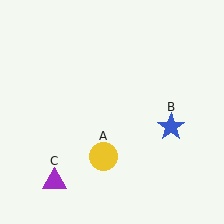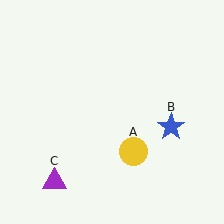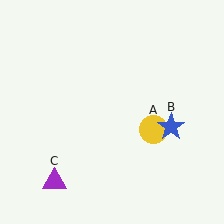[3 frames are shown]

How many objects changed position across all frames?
1 object changed position: yellow circle (object A).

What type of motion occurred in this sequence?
The yellow circle (object A) rotated counterclockwise around the center of the scene.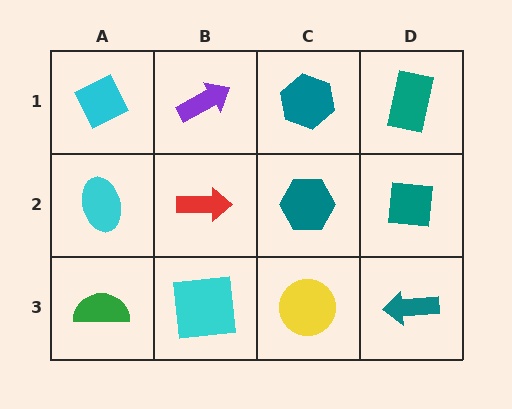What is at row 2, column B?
A red arrow.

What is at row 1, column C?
A teal hexagon.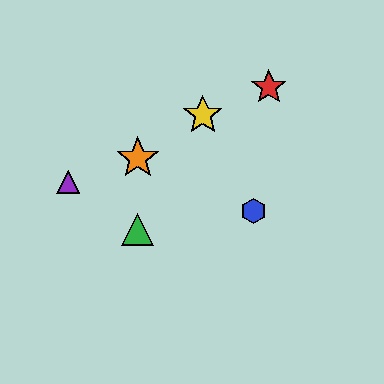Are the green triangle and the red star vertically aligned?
No, the green triangle is at x≈138 and the red star is at x≈269.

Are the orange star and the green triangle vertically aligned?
Yes, both are at x≈138.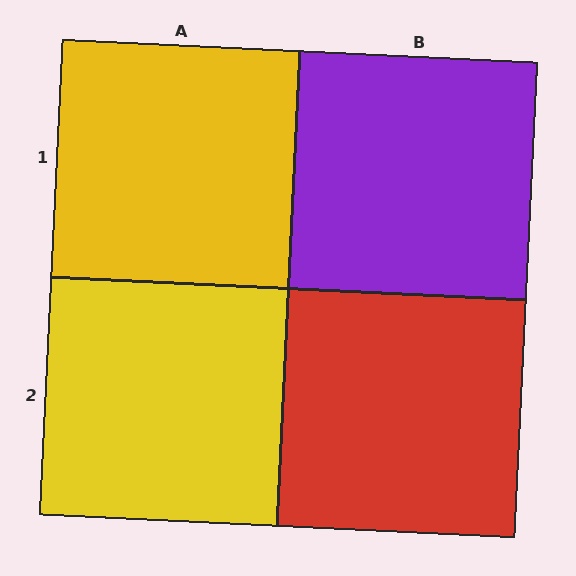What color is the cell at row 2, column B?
Red.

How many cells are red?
1 cell is red.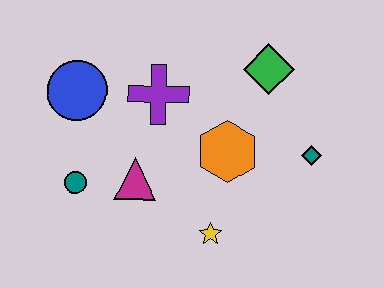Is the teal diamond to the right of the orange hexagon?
Yes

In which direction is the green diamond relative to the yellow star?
The green diamond is above the yellow star.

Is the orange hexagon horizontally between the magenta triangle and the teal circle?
No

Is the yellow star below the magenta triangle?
Yes